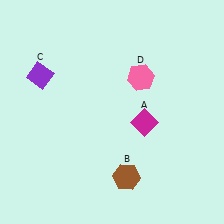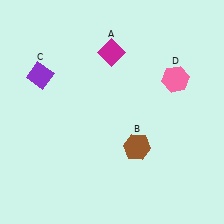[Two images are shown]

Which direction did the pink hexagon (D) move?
The pink hexagon (D) moved right.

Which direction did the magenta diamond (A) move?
The magenta diamond (A) moved up.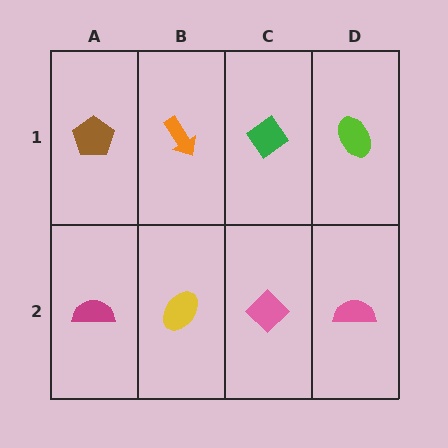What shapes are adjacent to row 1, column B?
A yellow ellipse (row 2, column B), a brown pentagon (row 1, column A), a green diamond (row 1, column C).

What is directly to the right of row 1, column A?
An orange arrow.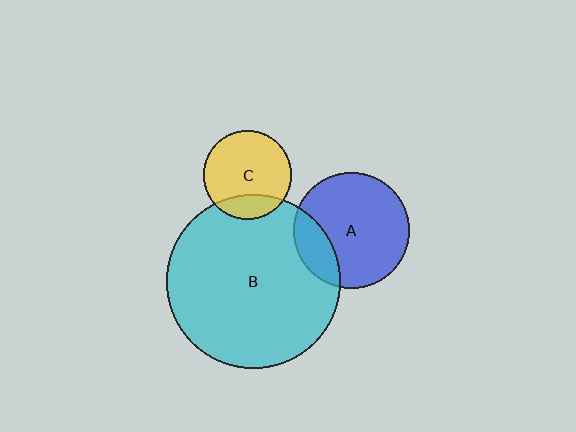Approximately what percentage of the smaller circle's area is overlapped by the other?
Approximately 20%.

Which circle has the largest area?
Circle B (cyan).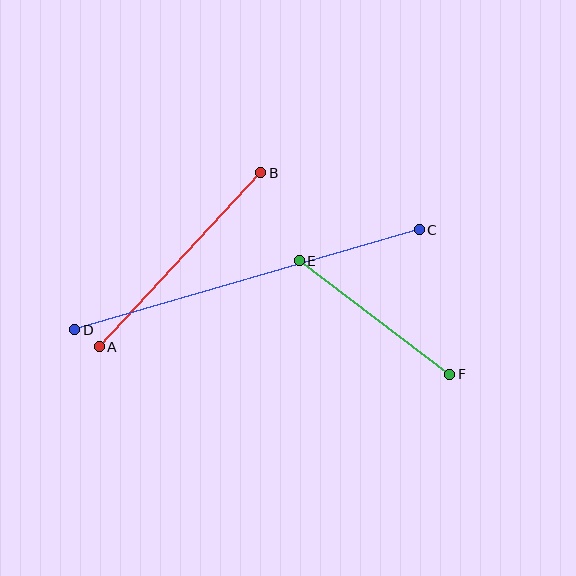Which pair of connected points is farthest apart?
Points C and D are farthest apart.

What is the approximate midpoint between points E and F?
The midpoint is at approximately (375, 317) pixels.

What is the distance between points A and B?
The distance is approximately 237 pixels.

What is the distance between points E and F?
The distance is approximately 189 pixels.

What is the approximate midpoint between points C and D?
The midpoint is at approximately (247, 280) pixels.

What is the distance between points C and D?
The distance is approximately 359 pixels.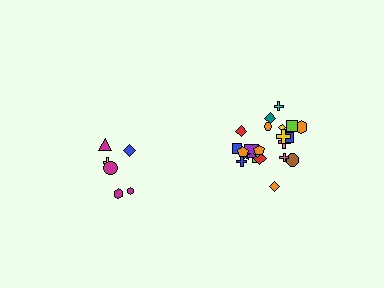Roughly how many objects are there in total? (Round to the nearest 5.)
Roughly 30 objects in total.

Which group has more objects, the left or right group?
The right group.